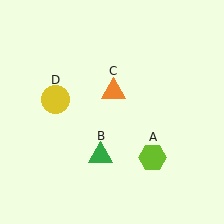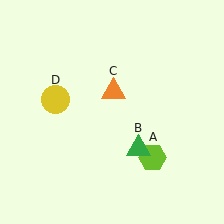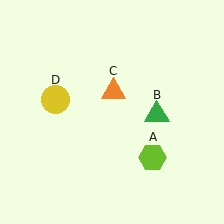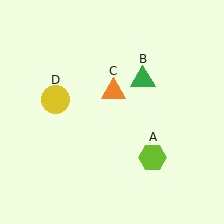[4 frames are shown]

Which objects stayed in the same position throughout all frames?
Lime hexagon (object A) and orange triangle (object C) and yellow circle (object D) remained stationary.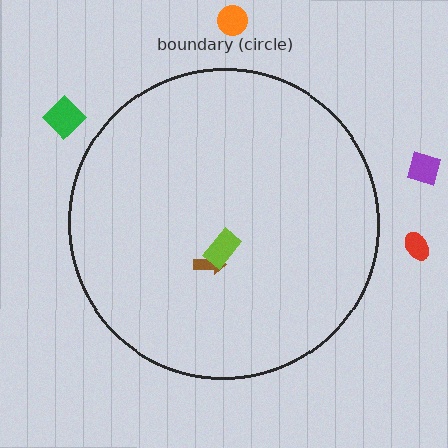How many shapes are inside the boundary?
2 inside, 4 outside.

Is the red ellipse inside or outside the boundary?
Outside.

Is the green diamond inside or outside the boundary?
Outside.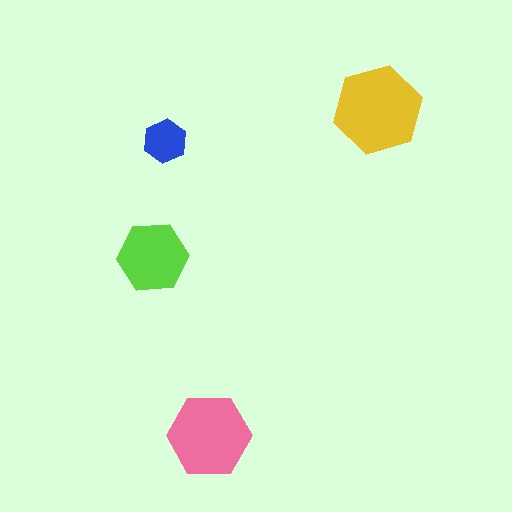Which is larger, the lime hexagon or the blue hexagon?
The lime one.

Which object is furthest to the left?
The lime hexagon is leftmost.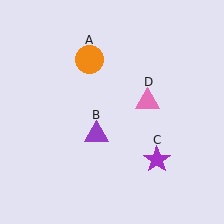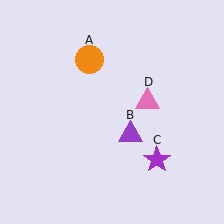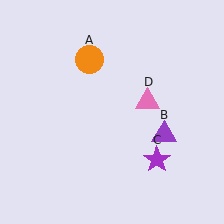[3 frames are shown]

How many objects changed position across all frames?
1 object changed position: purple triangle (object B).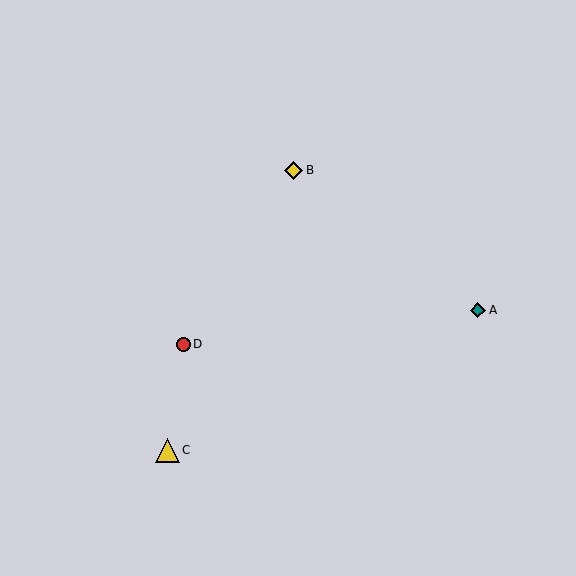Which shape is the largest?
The yellow triangle (labeled C) is the largest.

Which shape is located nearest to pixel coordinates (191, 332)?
The red circle (labeled D) at (184, 344) is nearest to that location.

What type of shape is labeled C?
Shape C is a yellow triangle.